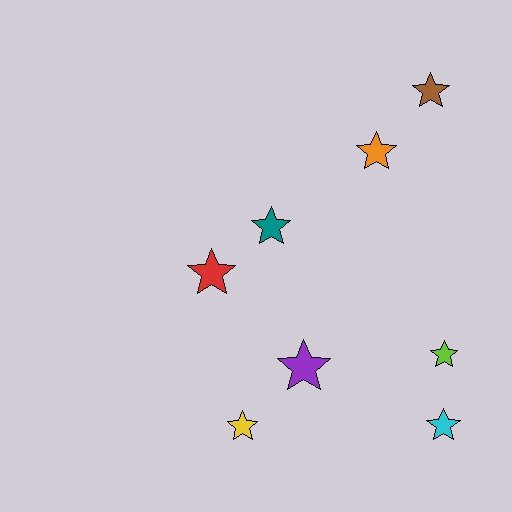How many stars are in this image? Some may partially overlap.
There are 8 stars.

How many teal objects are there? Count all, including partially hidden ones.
There is 1 teal object.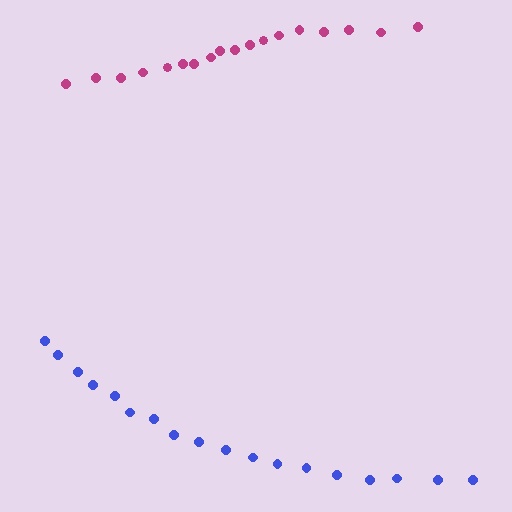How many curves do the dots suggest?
There are 2 distinct paths.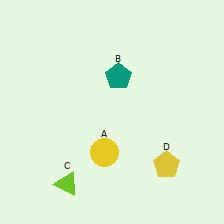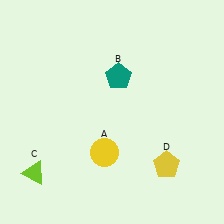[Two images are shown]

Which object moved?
The lime triangle (C) moved left.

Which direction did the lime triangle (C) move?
The lime triangle (C) moved left.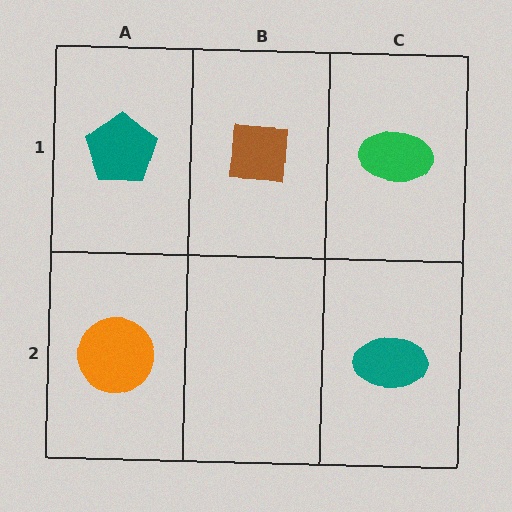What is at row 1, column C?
A green ellipse.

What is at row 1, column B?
A brown square.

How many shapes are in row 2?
2 shapes.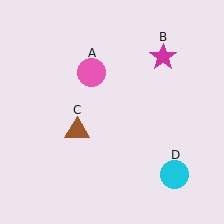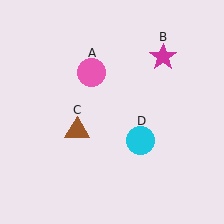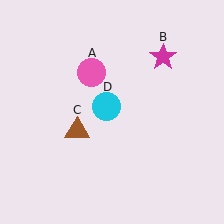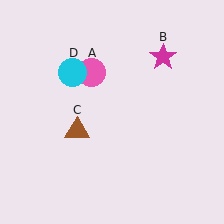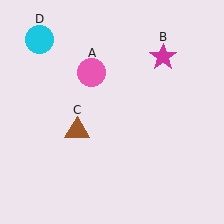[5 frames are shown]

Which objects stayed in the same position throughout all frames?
Pink circle (object A) and magenta star (object B) and brown triangle (object C) remained stationary.